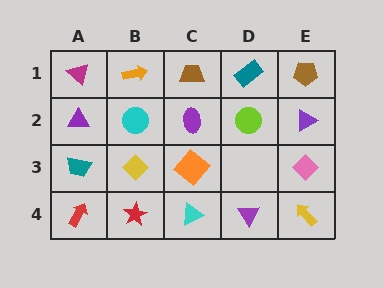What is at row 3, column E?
A pink diamond.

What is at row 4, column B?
A red star.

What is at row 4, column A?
A red arrow.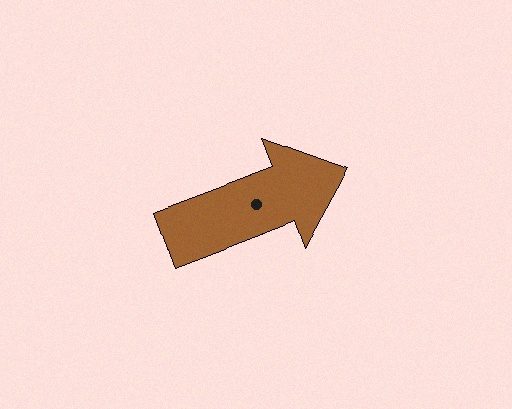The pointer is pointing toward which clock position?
Roughly 2 o'clock.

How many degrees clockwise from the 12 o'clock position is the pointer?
Approximately 69 degrees.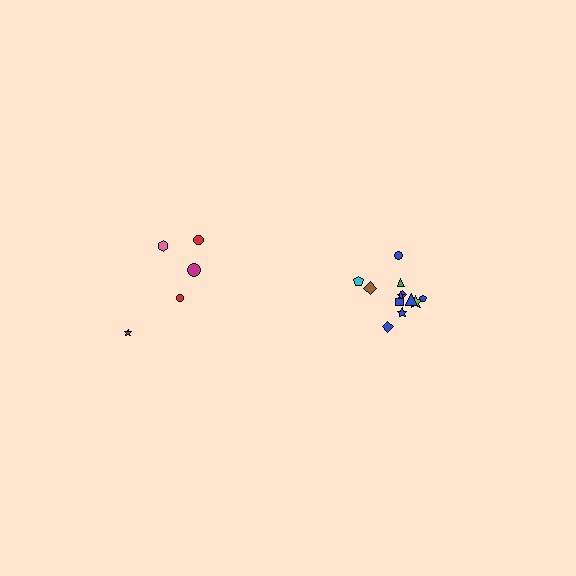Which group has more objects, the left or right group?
The right group.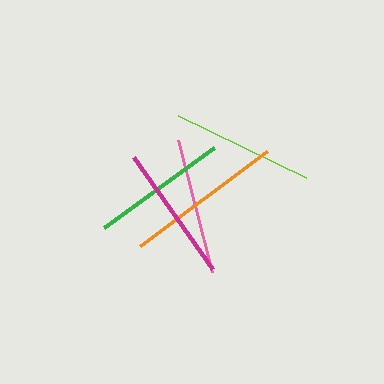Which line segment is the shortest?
The pink line is the shortest at approximately 136 pixels.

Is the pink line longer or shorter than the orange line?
The orange line is longer than the pink line.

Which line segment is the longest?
The orange line is the longest at approximately 158 pixels.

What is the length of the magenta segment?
The magenta segment is approximately 137 pixels long.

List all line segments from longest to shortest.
From longest to shortest: orange, lime, magenta, green, pink.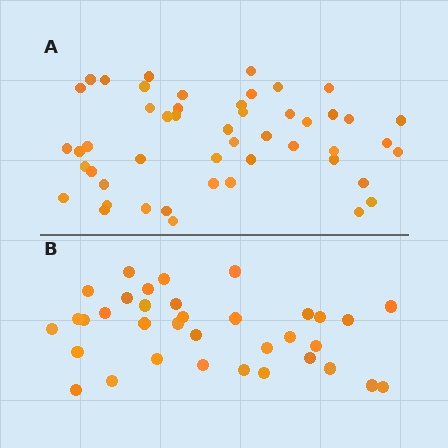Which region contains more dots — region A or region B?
Region A (the top region) has more dots.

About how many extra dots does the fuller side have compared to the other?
Region A has approximately 15 more dots than region B.